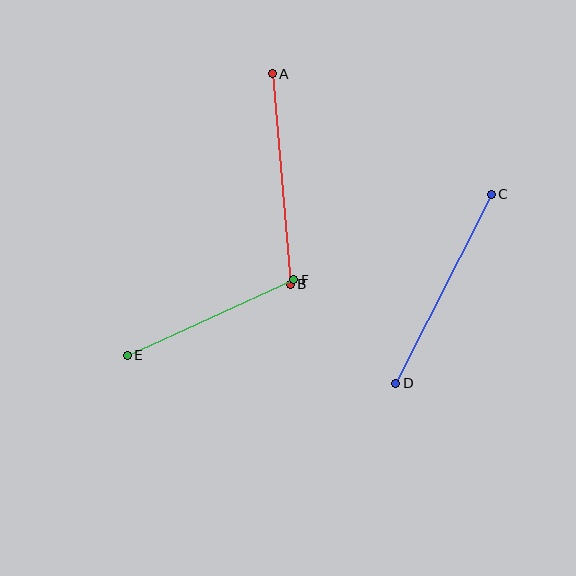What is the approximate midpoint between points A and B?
The midpoint is at approximately (281, 179) pixels.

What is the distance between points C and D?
The distance is approximately 212 pixels.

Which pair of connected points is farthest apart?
Points C and D are farthest apart.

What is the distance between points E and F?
The distance is approximately 183 pixels.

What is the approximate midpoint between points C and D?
The midpoint is at approximately (444, 289) pixels.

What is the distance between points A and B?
The distance is approximately 211 pixels.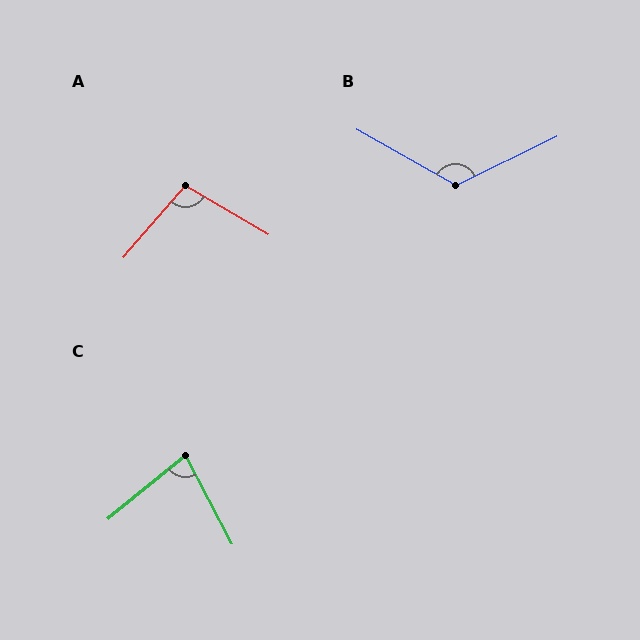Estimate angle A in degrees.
Approximately 100 degrees.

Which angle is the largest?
B, at approximately 125 degrees.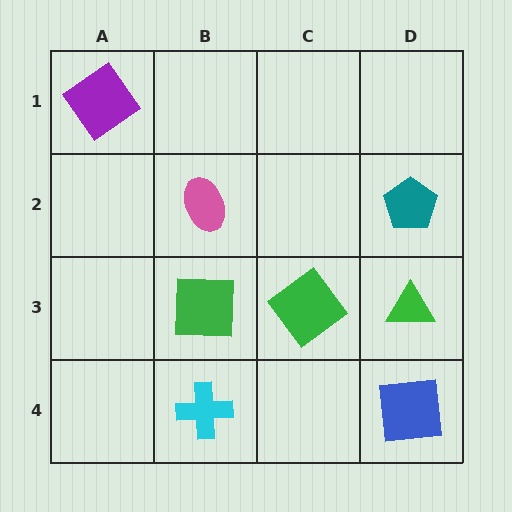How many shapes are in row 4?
2 shapes.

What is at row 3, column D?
A green triangle.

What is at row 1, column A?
A purple diamond.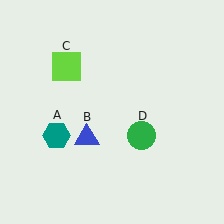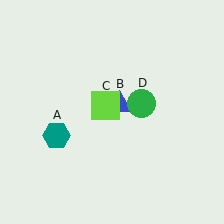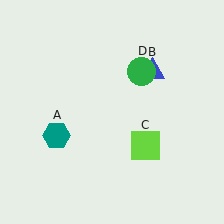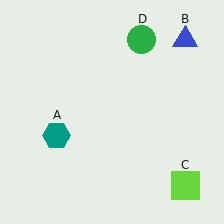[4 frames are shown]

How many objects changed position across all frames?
3 objects changed position: blue triangle (object B), lime square (object C), green circle (object D).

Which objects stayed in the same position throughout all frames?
Teal hexagon (object A) remained stationary.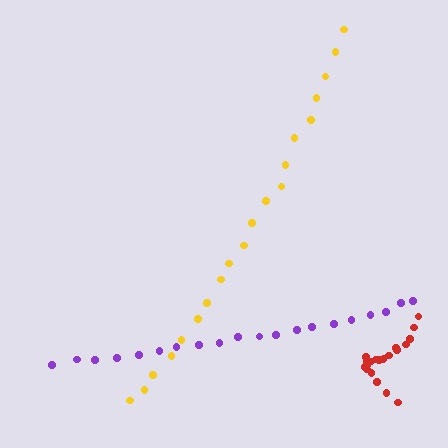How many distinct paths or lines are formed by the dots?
There are 3 distinct paths.